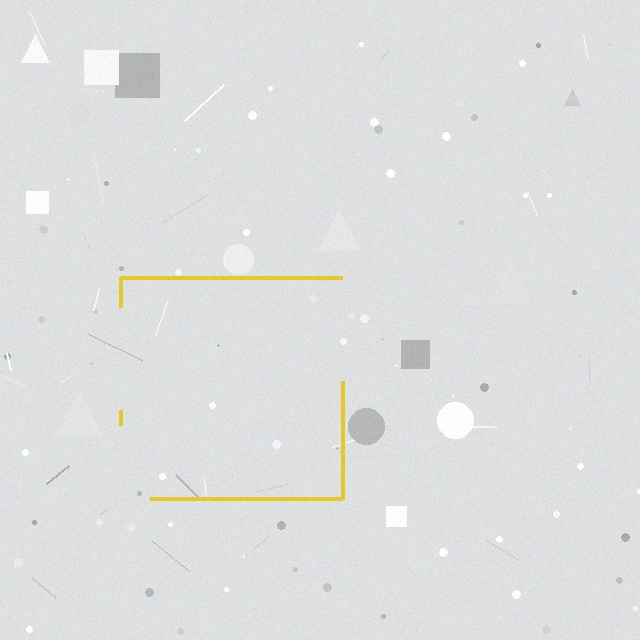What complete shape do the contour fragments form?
The contour fragments form a square.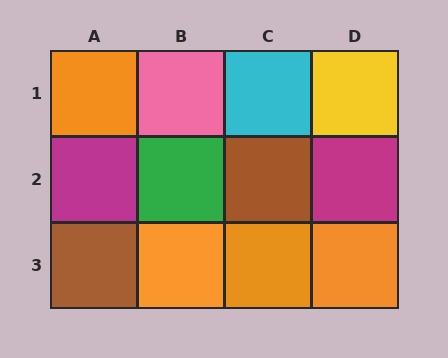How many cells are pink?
1 cell is pink.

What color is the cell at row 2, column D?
Magenta.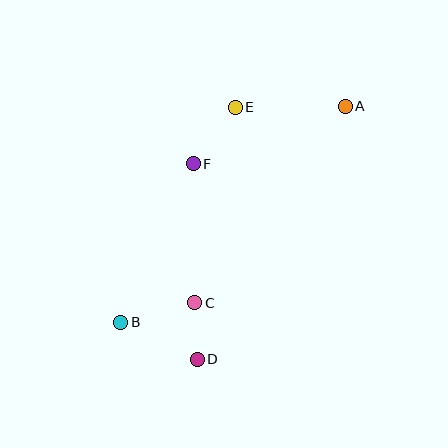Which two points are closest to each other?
Points C and D are closest to each other.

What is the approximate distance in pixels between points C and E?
The distance between C and E is approximately 199 pixels.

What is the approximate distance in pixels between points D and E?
The distance between D and E is approximately 255 pixels.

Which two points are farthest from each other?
Points A and B are farthest from each other.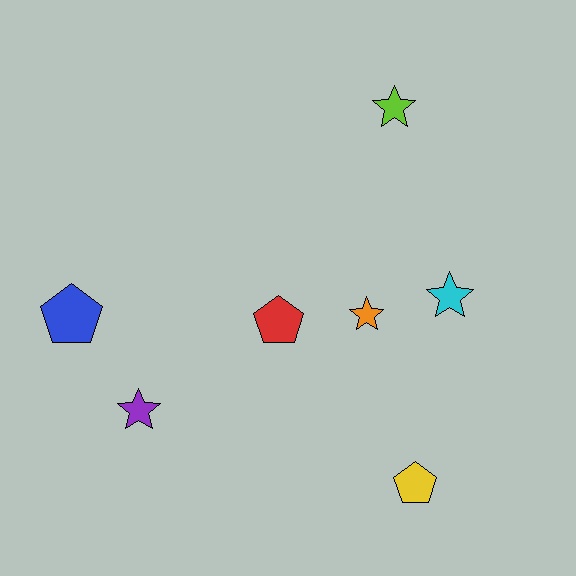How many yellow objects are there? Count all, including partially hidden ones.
There is 1 yellow object.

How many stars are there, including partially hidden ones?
There are 4 stars.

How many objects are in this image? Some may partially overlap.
There are 7 objects.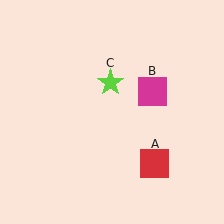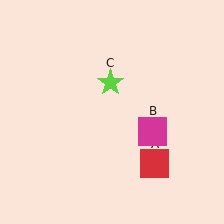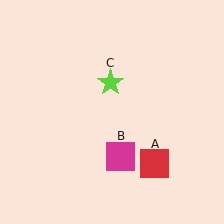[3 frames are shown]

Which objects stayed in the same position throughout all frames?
Red square (object A) and lime star (object C) remained stationary.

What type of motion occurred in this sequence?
The magenta square (object B) rotated clockwise around the center of the scene.